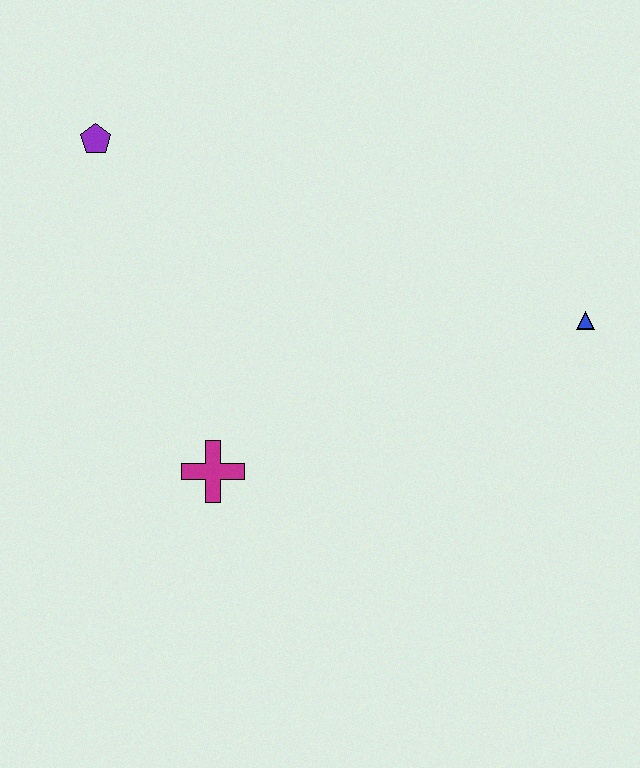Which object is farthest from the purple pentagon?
The blue triangle is farthest from the purple pentagon.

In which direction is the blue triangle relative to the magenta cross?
The blue triangle is to the right of the magenta cross.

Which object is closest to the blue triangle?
The magenta cross is closest to the blue triangle.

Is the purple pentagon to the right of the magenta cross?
No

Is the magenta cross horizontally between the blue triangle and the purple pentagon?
Yes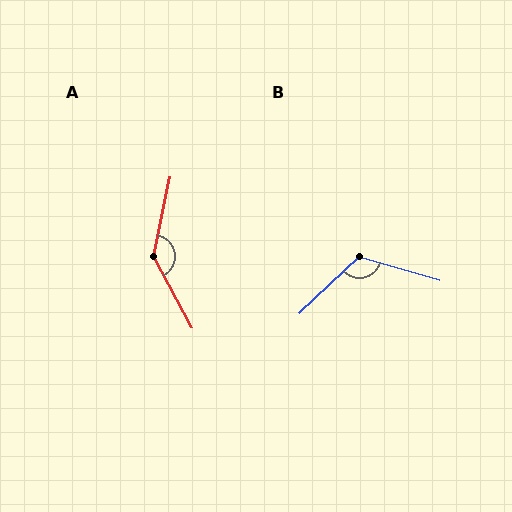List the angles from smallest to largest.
B (120°), A (140°).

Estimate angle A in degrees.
Approximately 140 degrees.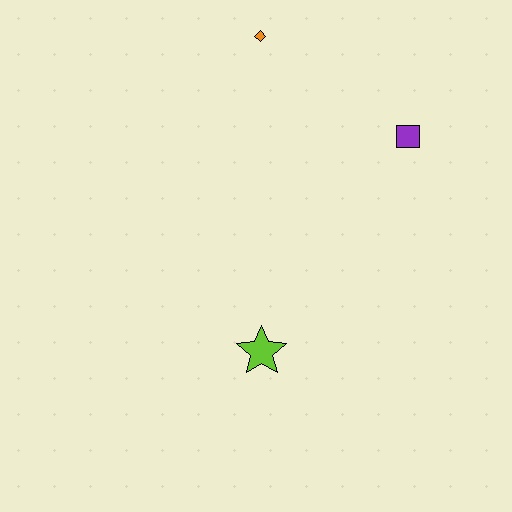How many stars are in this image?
There is 1 star.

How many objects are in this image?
There are 3 objects.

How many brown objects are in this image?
There are no brown objects.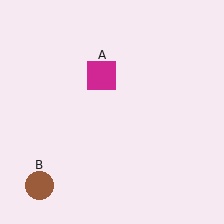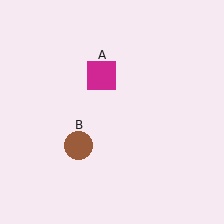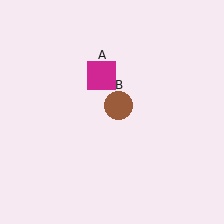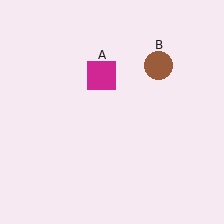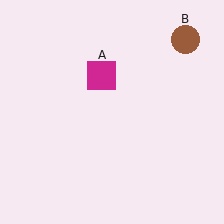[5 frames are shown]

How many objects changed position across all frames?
1 object changed position: brown circle (object B).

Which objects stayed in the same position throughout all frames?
Magenta square (object A) remained stationary.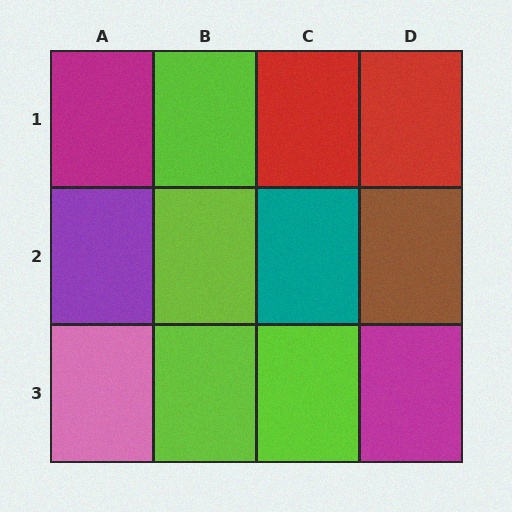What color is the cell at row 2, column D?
Brown.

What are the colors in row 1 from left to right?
Magenta, lime, red, red.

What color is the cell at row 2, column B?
Lime.